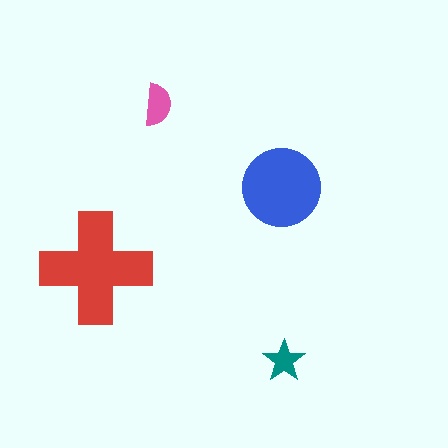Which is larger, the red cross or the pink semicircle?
The red cross.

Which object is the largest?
The red cross.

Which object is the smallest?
The teal star.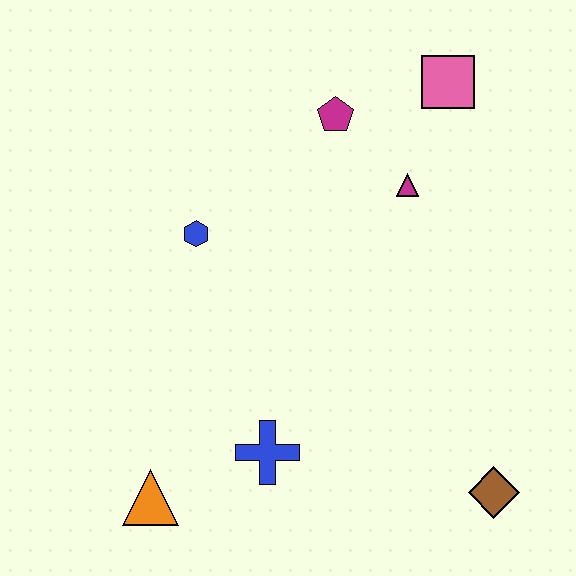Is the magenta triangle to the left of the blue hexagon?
No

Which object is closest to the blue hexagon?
The magenta pentagon is closest to the blue hexagon.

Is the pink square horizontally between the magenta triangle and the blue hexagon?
No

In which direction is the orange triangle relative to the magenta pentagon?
The orange triangle is below the magenta pentagon.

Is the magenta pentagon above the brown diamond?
Yes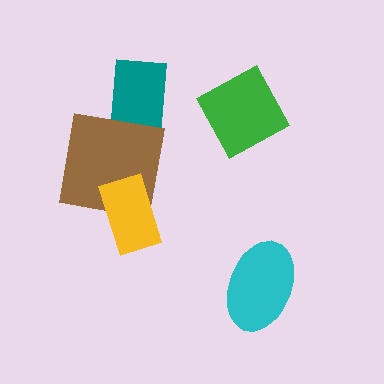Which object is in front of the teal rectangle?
The brown square is in front of the teal rectangle.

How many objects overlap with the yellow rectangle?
1 object overlaps with the yellow rectangle.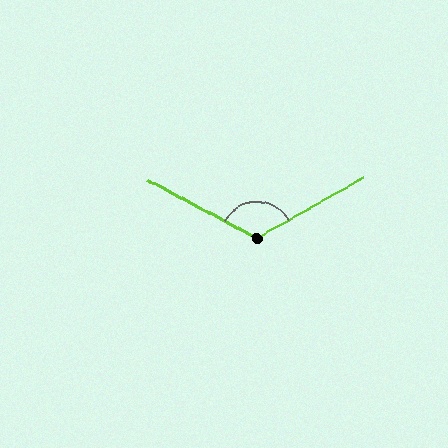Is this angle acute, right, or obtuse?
It is obtuse.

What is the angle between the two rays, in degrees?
Approximately 122 degrees.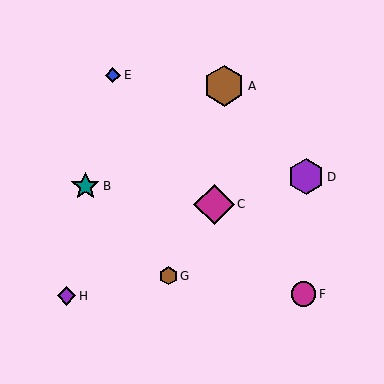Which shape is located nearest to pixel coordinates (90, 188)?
The teal star (labeled B) at (85, 186) is nearest to that location.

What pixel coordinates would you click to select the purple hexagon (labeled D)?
Click at (306, 177) to select the purple hexagon D.